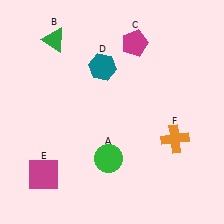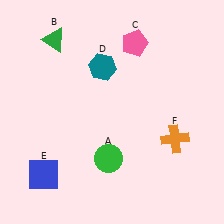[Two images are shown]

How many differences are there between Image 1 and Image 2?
There are 2 differences between the two images.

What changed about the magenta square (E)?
In Image 1, E is magenta. In Image 2, it changed to blue.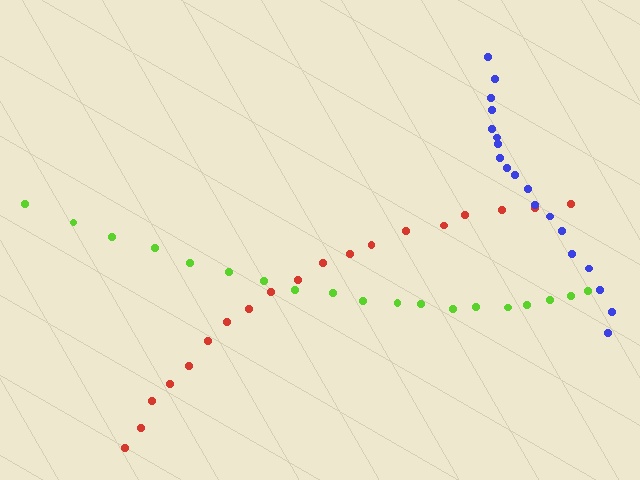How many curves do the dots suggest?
There are 3 distinct paths.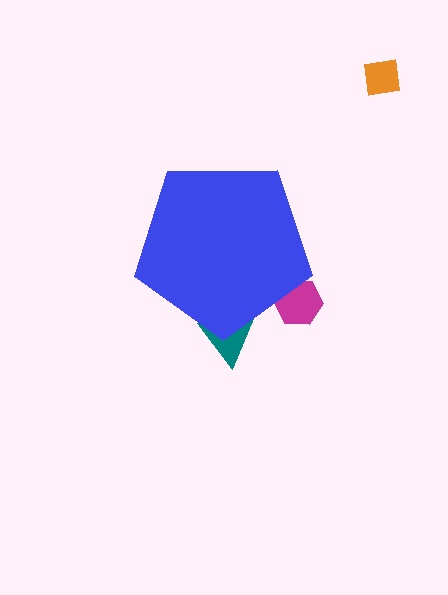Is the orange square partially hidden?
No, the orange square is fully visible.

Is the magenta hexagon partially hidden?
Yes, the magenta hexagon is partially hidden behind the blue pentagon.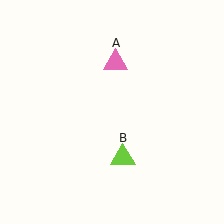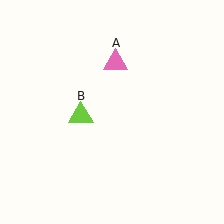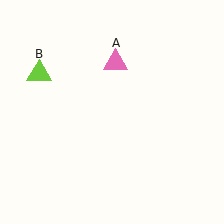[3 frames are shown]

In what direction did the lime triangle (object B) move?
The lime triangle (object B) moved up and to the left.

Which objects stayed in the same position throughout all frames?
Pink triangle (object A) remained stationary.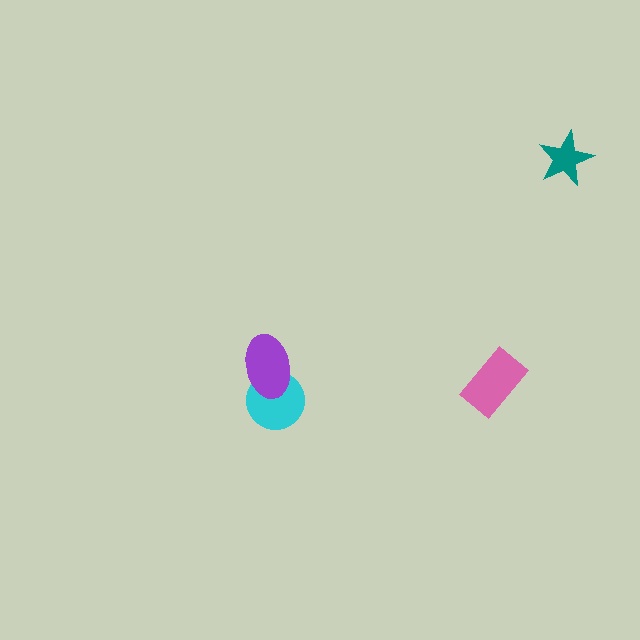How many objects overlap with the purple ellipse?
1 object overlaps with the purple ellipse.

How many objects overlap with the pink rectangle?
0 objects overlap with the pink rectangle.